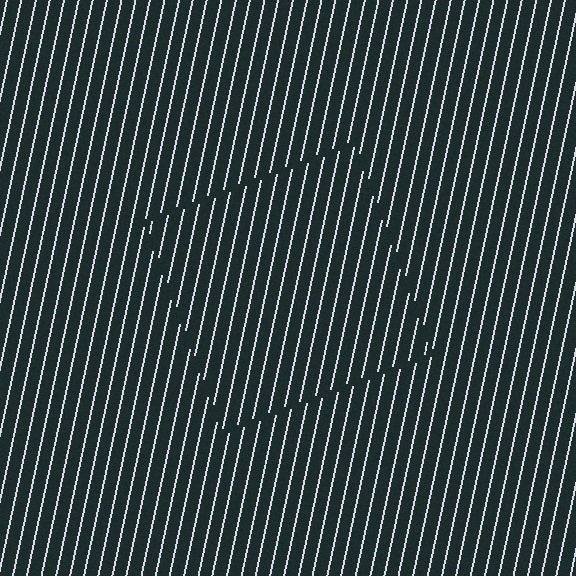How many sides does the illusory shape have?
4 sides — the line-ends trace a square.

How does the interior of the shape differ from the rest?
The interior of the shape contains the same grating, shifted by half a period — the contour is defined by the phase discontinuity where line-ends from the inner and outer gratings abut.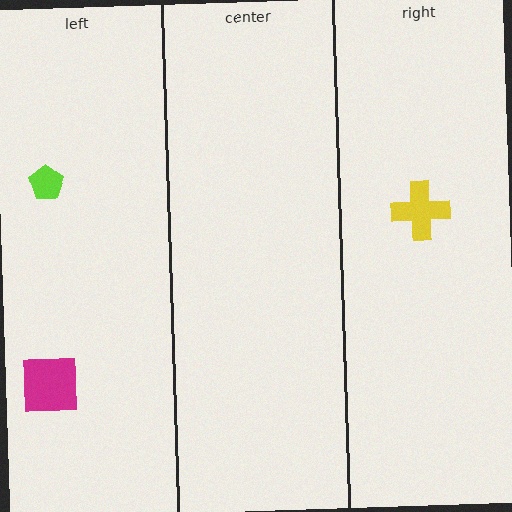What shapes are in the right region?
The yellow cross.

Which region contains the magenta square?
The left region.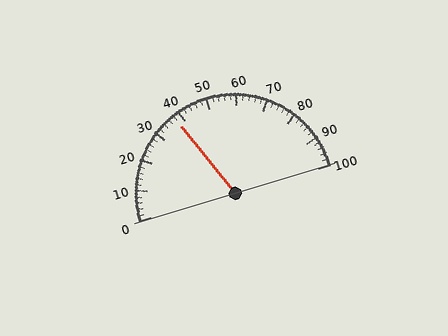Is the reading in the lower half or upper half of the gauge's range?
The reading is in the lower half of the range (0 to 100).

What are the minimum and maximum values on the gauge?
The gauge ranges from 0 to 100.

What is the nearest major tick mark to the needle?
The nearest major tick mark is 40.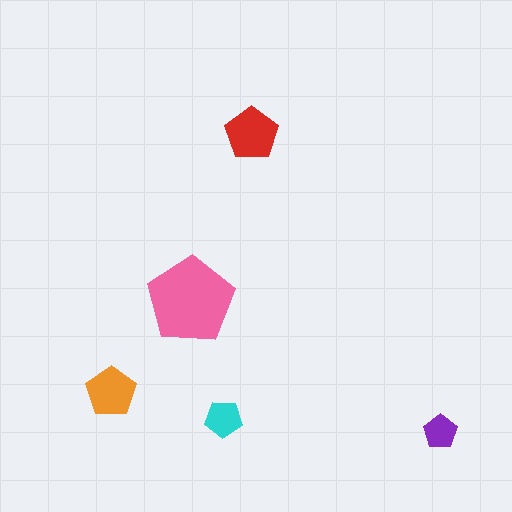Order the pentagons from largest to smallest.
the pink one, the red one, the orange one, the cyan one, the purple one.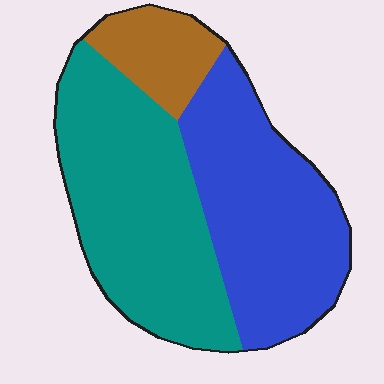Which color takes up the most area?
Teal, at roughly 45%.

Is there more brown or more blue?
Blue.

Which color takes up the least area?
Brown, at roughly 15%.